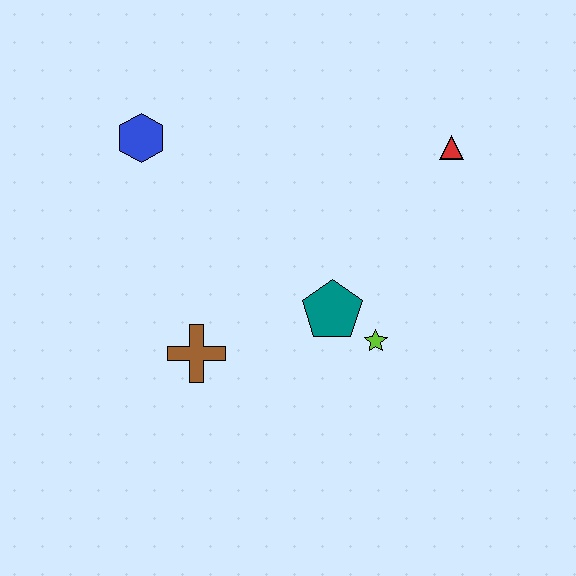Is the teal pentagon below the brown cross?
No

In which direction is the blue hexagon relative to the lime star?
The blue hexagon is to the left of the lime star.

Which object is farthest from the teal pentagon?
The blue hexagon is farthest from the teal pentagon.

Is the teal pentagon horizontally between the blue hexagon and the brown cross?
No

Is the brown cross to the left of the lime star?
Yes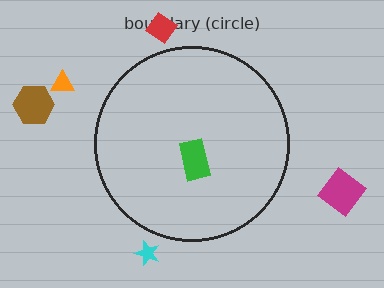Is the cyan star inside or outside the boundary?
Outside.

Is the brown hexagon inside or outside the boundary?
Outside.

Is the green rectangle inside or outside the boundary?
Inside.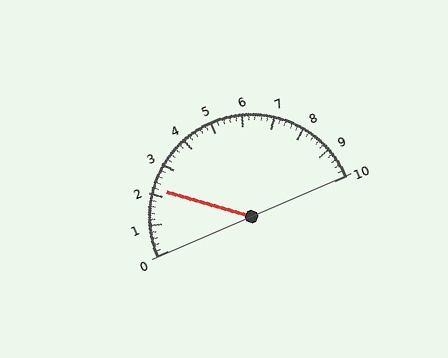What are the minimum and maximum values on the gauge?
The gauge ranges from 0 to 10.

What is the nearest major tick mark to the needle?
The nearest major tick mark is 2.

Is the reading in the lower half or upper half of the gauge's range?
The reading is in the lower half of the range (0 to 10).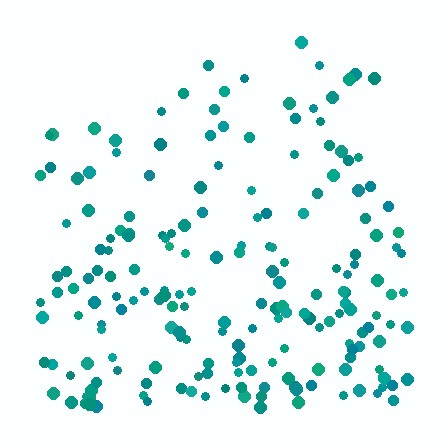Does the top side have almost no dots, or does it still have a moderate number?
Still a moderate number, just noticeably fewer than the bottom.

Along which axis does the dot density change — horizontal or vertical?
Vertical.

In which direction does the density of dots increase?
From top to bottom, with the bottom side densest.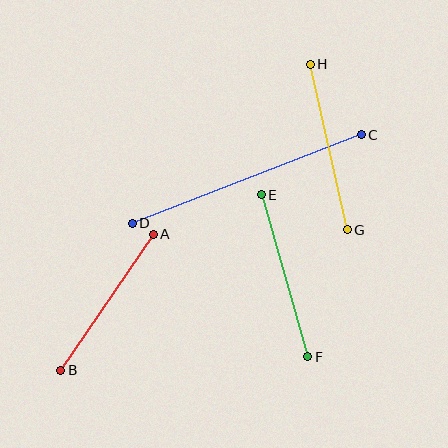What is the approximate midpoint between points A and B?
The midpoint is at approximately (107, 302) pixels.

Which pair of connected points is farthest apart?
Points C and D are farthest apart.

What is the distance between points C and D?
The distance is approximately 246 pixels.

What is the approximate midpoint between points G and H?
The midpoint is at approximately (328, 147) pixels.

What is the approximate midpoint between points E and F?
The midpoint is at approximately (285, 276) pixels.